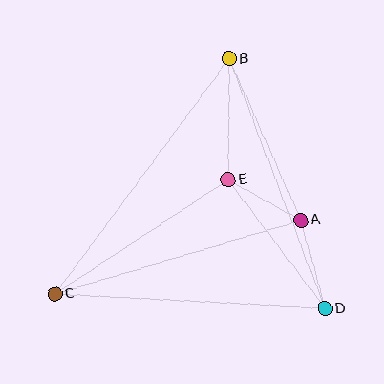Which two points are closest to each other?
Points A and E are closest to each other.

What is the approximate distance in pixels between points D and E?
The distance between D and E is approximately 161 pixels.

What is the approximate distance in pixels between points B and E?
The distance between B and E is approximately 121 pixels.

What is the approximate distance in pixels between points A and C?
The distance between A and C is approximately 257 pixels.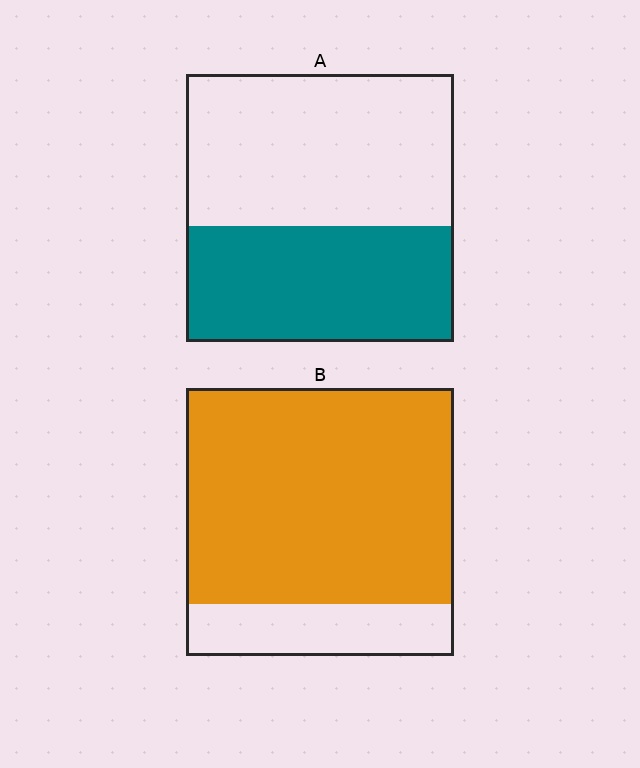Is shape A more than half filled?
No.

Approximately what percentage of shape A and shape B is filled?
A is approximately 45% and B is approximately 80%.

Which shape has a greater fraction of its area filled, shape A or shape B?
Shape B.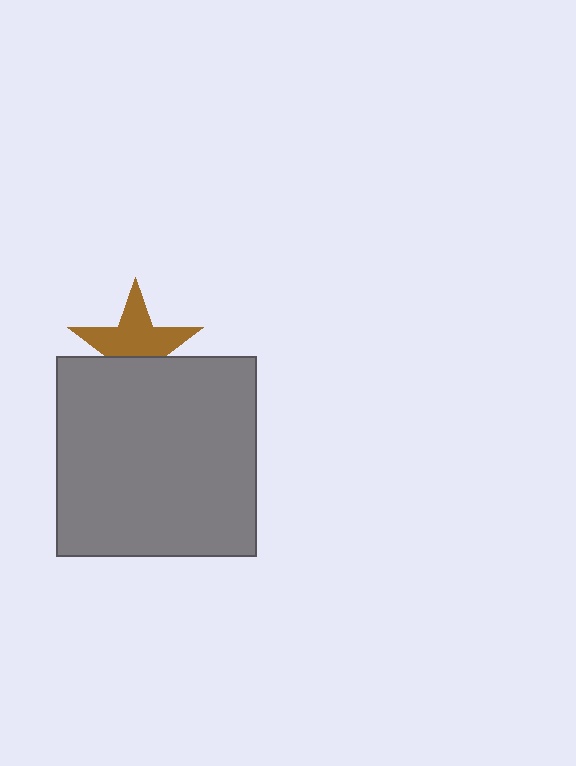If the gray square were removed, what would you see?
You would see the complete brown star.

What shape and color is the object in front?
The object in front is a gray square.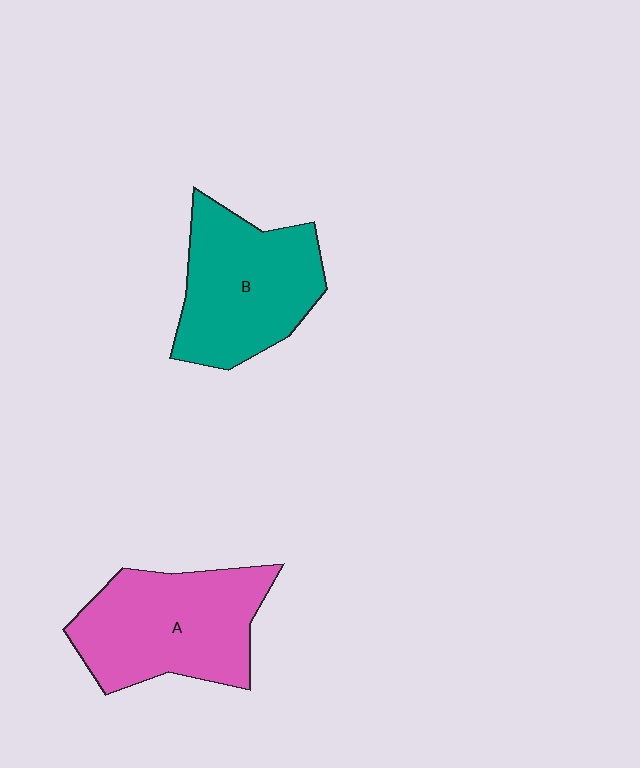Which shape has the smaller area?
Shape B (teal).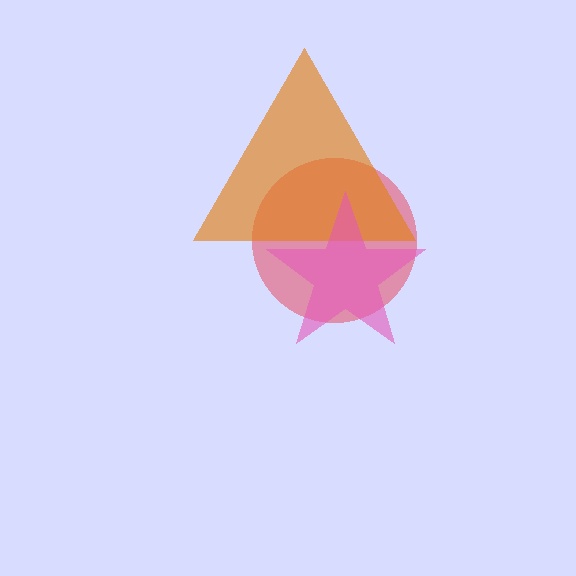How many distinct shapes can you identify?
There are 3 distinct shapes: a red circle, an orange triangle, a pink star.